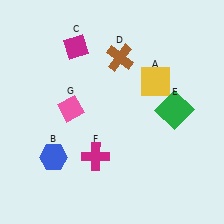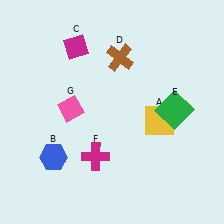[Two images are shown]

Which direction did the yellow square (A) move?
The yellow square (A) moved down.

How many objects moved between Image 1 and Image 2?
1 object moved between the two images.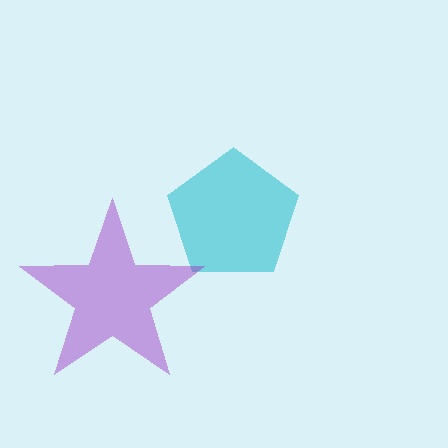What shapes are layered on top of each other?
The layered shapes are: a cyan pentagon, a purple star.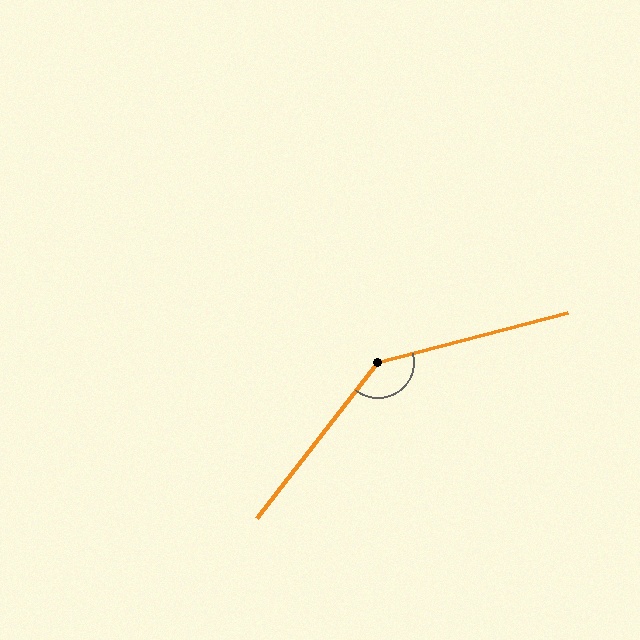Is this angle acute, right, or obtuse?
It is obtuse.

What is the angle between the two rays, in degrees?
Approximately 142 degrees.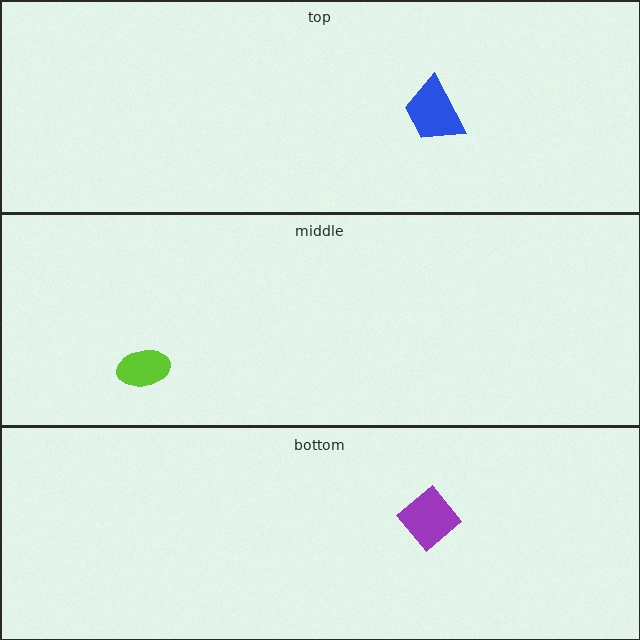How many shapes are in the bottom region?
1.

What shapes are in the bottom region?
The purple diamond.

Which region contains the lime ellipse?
The middle region.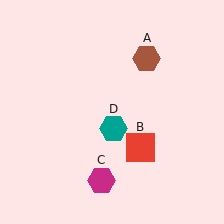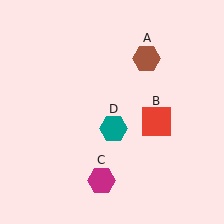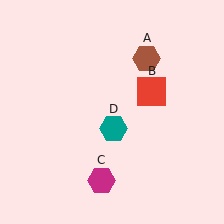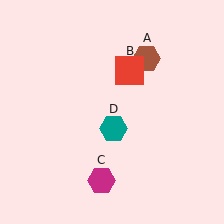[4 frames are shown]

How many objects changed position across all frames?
1 object changed position: red square (object B).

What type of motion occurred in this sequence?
The red square (object B) rotated counterclockwise around the center of the scene.